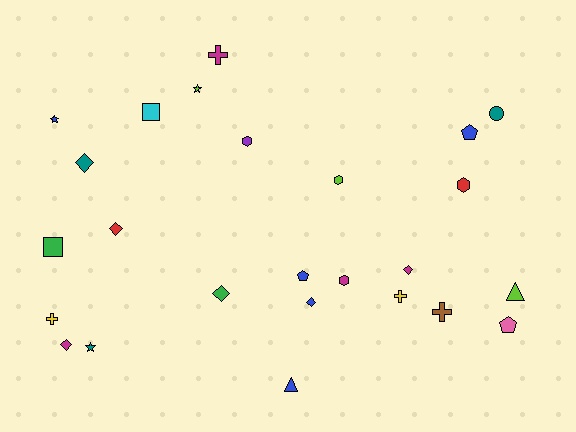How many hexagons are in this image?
There are 4 hexagons.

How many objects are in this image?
There are 25 objects.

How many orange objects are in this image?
There are no orange objects.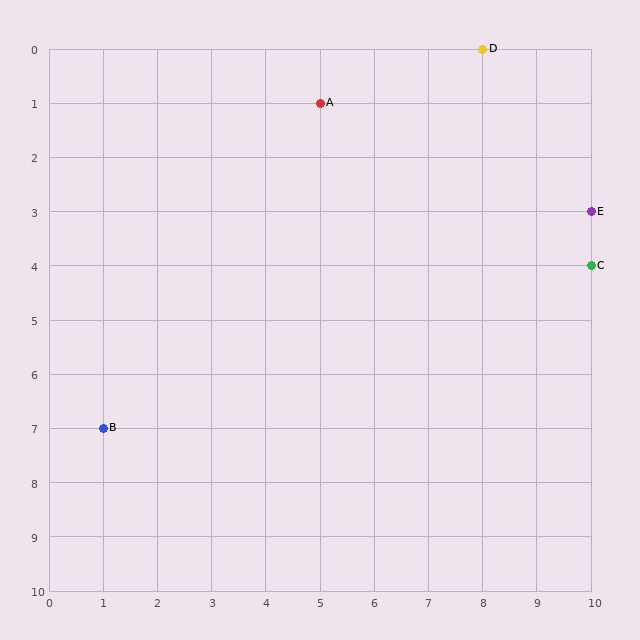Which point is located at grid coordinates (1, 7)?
Point B is at (1, 7).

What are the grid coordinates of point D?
Point D is at grid coordinates (8, 0).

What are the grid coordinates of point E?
Point E is at grid coordinates (10, 3).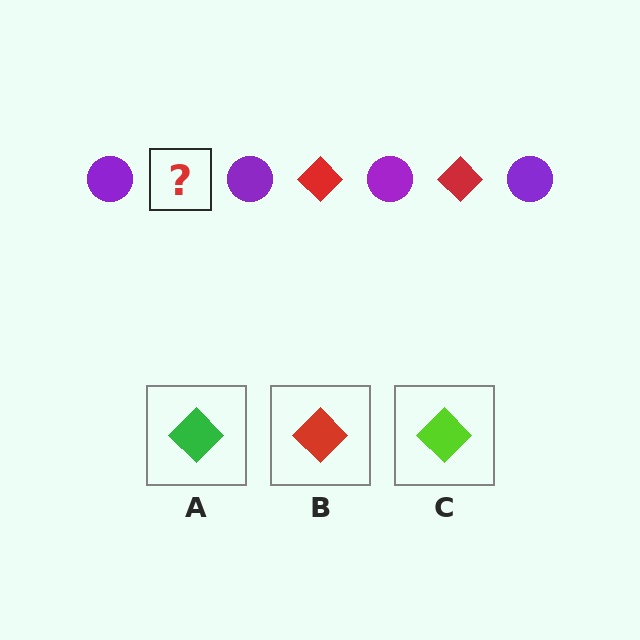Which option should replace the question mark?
Option B.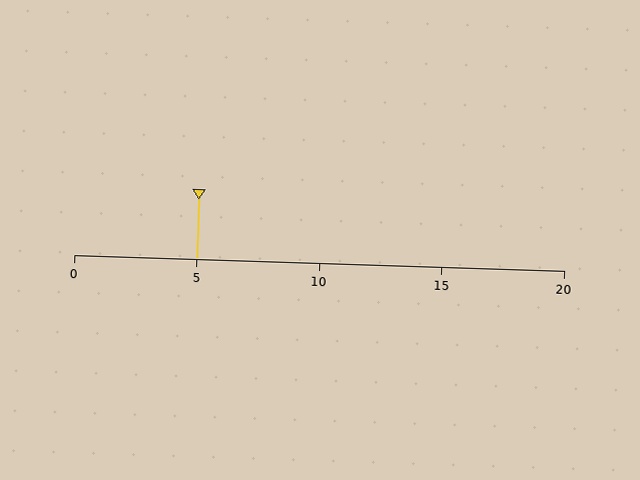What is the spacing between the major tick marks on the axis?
The major ticks are spaced 5 apart.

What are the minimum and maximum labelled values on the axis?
The axis runs from 0 to 20.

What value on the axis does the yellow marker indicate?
The marker indicates approximately 5.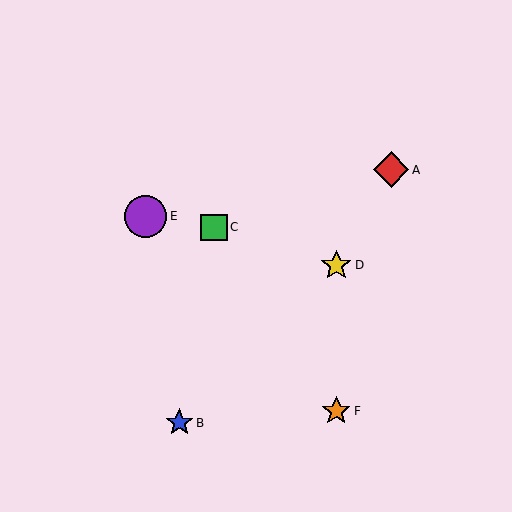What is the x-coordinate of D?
Object D is at x≈336.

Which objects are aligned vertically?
Objects D, F are aligned vertically.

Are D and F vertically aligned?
Yes, both are at x≈336.